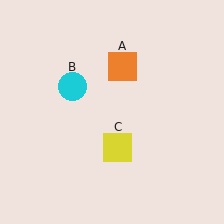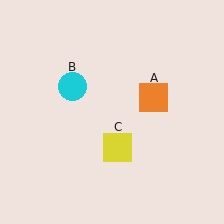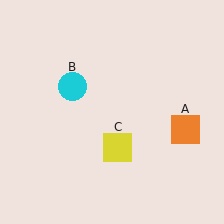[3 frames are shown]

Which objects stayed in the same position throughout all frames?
Cyan circle (object B) and yellow square (object C) remained stationary.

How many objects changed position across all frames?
1 object changed position: orange square (object A).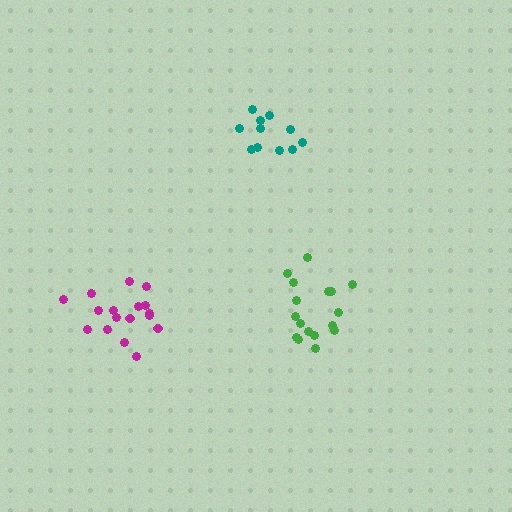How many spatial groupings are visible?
There are 3 spatial groupings.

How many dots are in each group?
Group 1: 17 dots, Group 2: 11 dots, Group 3: 17 dots (45 total).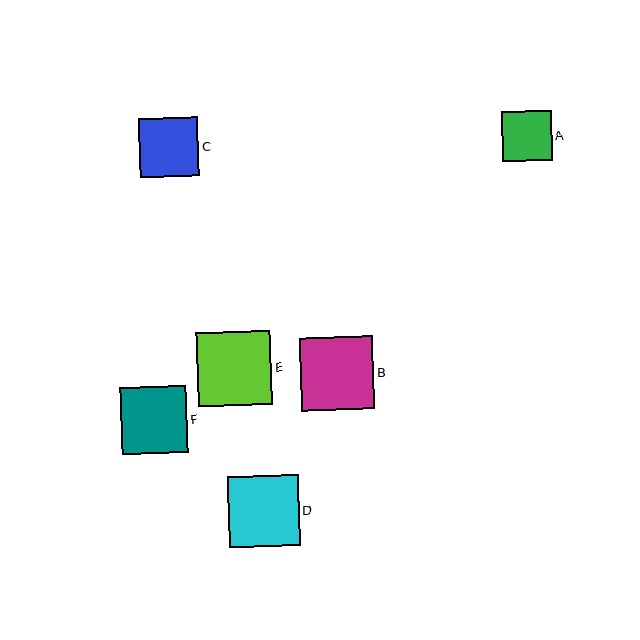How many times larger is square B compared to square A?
Square B is approximately 1.5 times the size of square A.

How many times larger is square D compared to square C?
Square D is approximately 1.2 times the size of square C.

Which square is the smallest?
Square A is the smallest with a size of approximately 50 pixels.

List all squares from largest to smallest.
From largest to smallest: E, B, D, F, C, A.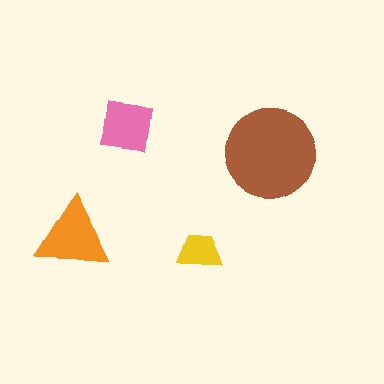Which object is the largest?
The brown circle.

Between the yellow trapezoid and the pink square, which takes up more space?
The pink square.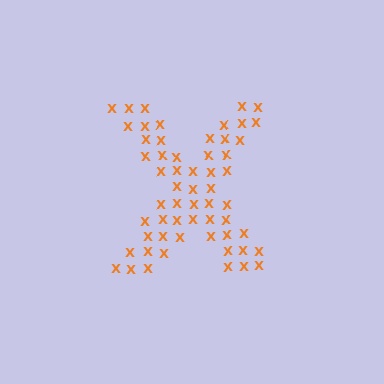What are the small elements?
The small elements are letter X's.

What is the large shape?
The large shape is the letter X.